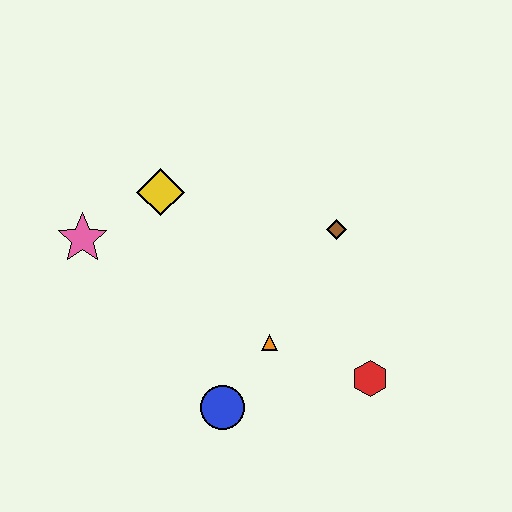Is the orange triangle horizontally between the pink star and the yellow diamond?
No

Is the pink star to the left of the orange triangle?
Yes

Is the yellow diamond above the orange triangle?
Yes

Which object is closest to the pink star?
The yellow diamond is closest to the pink star.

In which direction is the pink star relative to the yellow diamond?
The pink star is to the left of the yellow diamond.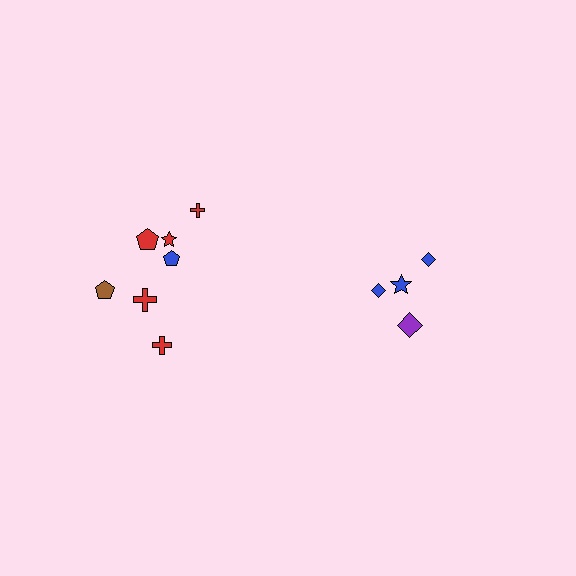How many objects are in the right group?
There are 4 objects.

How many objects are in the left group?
There are 7 objects.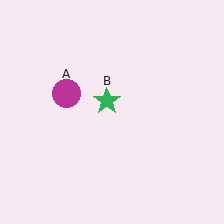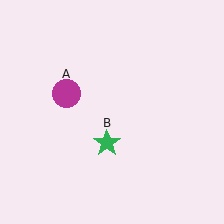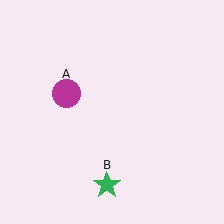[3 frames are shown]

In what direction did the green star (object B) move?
The green star (object B) moved down.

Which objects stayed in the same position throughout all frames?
Magenta circle (object A) remained stationary.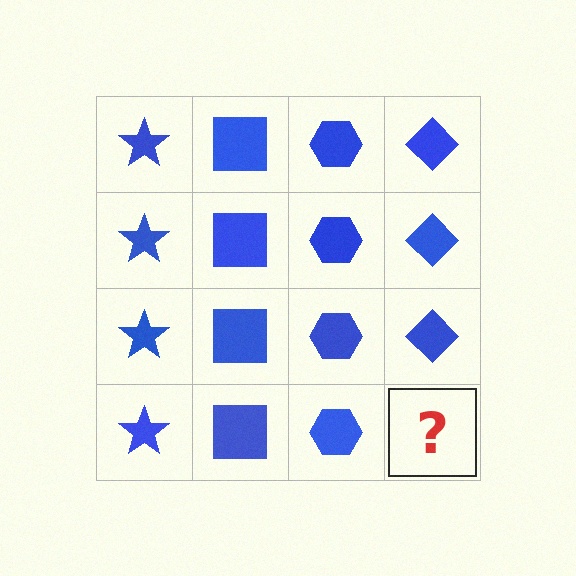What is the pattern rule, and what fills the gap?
The rule is that each column has a consistent shape. The gap should be filled with a blue diamond.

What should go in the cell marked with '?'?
The missing cell should contain a blue diamond.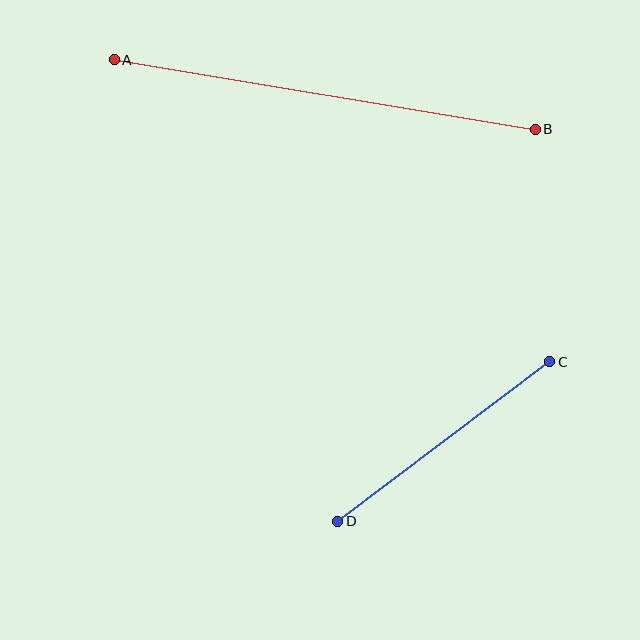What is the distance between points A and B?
The distance is approximately 427 pixels.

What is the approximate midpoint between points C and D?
The midpoint is at approximately (444, 441) pixels.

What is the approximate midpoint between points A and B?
The midpoint is at approximately (325, 94) pixels.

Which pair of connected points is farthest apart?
Points A and B are farthest apart.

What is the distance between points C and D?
The distance is approximately 265 pixels.